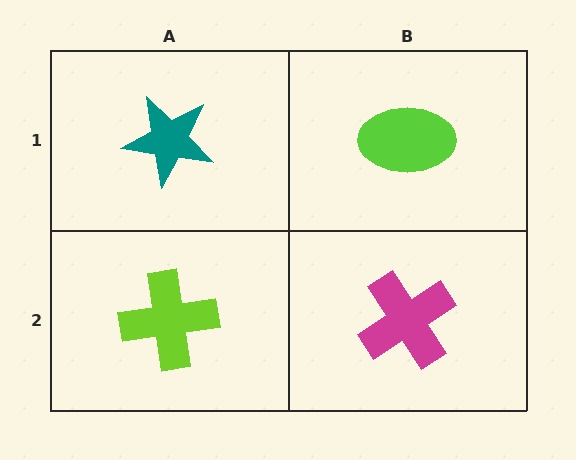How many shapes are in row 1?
2 shapes.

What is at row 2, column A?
A lime cross.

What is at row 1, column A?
A teal star.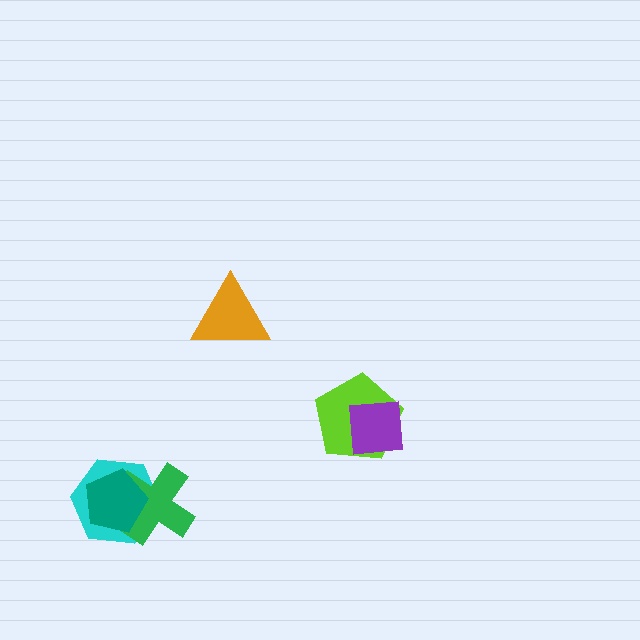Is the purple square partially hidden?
No, no other shape covers it.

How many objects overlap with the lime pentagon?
1 object overlaps with the lime pentagon.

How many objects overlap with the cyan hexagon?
2 objects overlap with the cyan hexagon.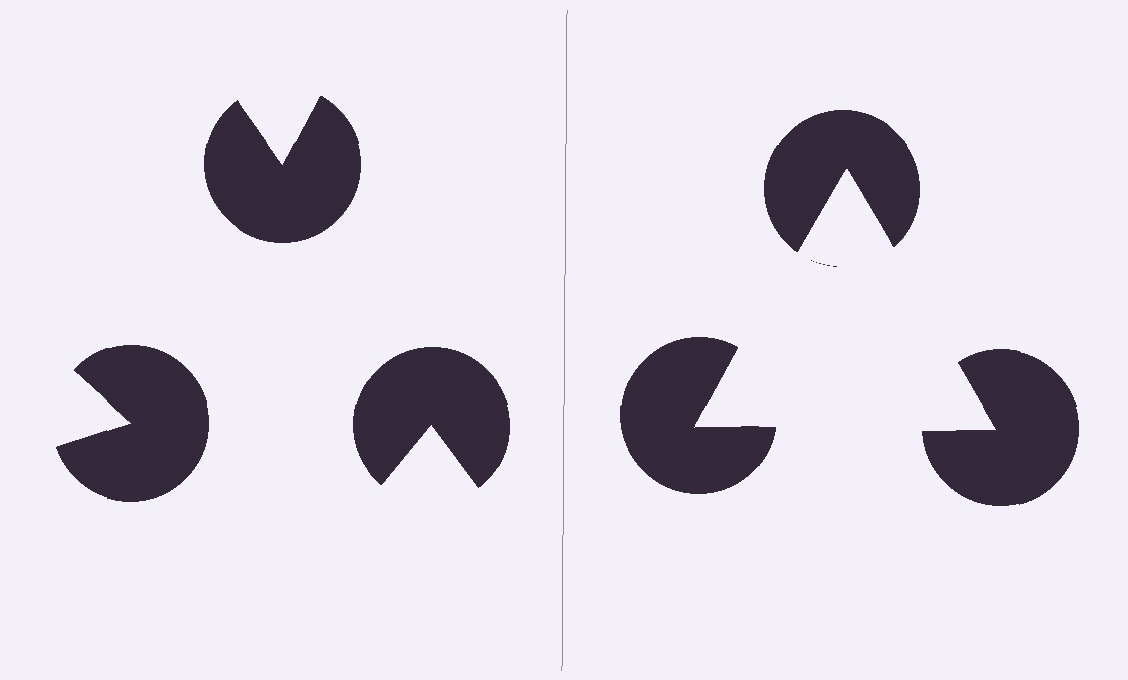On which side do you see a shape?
An illusory triangle appears on the right side. On the left side the wedge cuts are rotated, so no coherent shape forms.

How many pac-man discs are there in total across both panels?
6 — 3 on each side.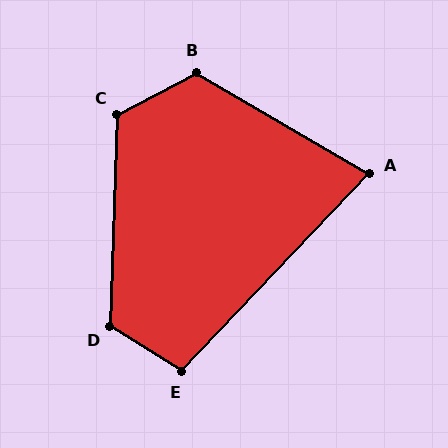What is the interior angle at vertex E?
Approximately 101 degrees (obtuse).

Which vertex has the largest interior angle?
B, at approximately 122 degrees.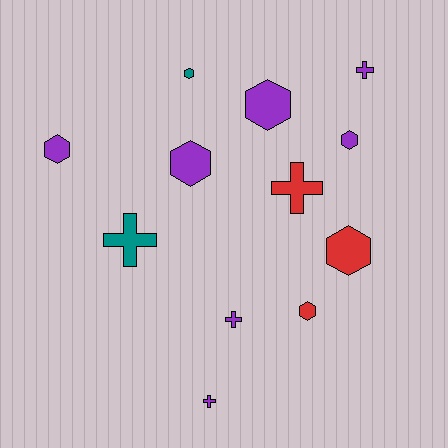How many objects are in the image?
There are 12 objects.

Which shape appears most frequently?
Hexagon, with 7 objects.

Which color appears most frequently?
Purple, with 7 objects.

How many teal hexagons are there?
There is 1 teal hexagon.